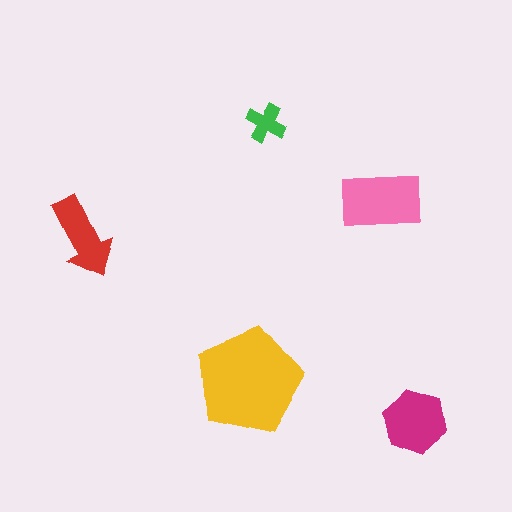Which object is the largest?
The yellow pentagon.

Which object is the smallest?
The green cross.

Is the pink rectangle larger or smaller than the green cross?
Larger.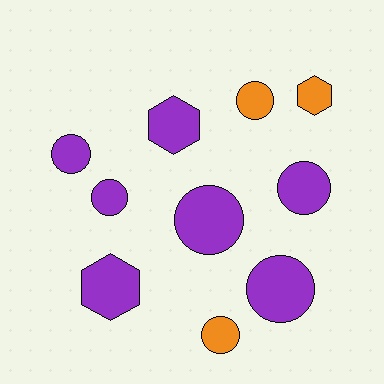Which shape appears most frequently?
Circle, with 7 objects.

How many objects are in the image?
There are 10 objects.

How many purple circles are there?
There are 5 purple circles.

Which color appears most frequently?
Purple, with 7 objects.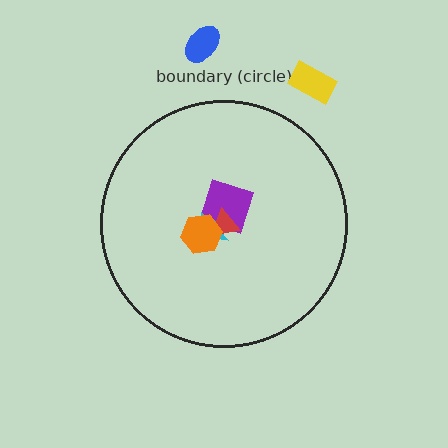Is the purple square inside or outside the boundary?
Inside.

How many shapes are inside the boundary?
4 inside, 2 outside.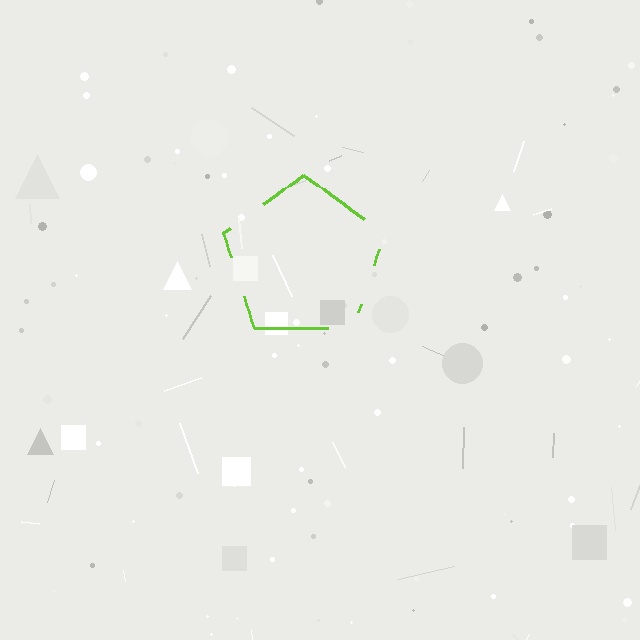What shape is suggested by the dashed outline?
The dashed outline suggests a pentagon.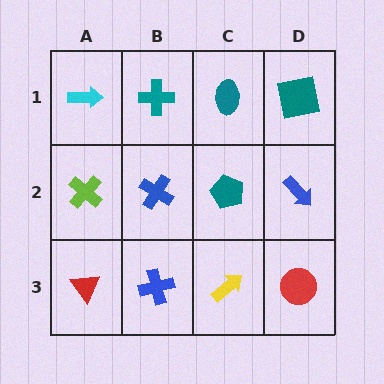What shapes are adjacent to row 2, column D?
A teal square (row 1, column D), a red circle (row 3, column D), a teal pentagon (row 2, column C).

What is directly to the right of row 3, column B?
A yellow arrow.